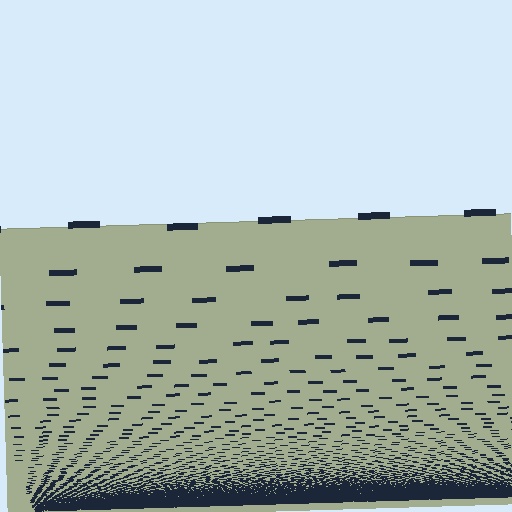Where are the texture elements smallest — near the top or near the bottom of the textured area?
Near the bottom.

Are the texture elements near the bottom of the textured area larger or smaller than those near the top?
Smaller. The gradient is inverted — elements near the bottom are smaller and denser.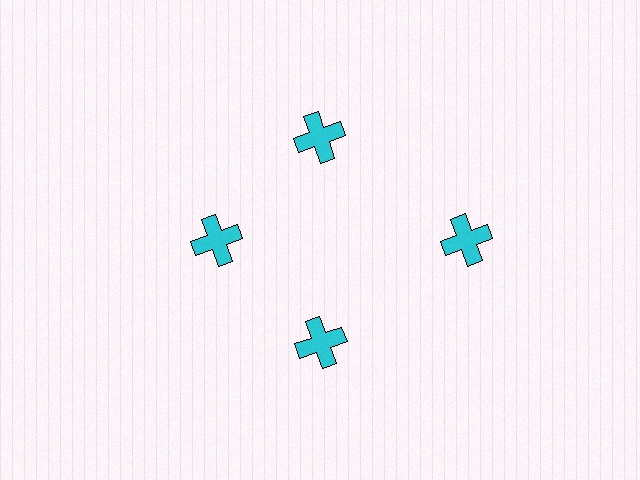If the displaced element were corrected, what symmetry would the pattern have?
It would have 4-fold rotational symmetry — the pattern would map onto itself every 90 degrees.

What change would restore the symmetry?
The symmetry would be restored by moving it inward, back onto the ring so that all 4 crosses sit at equal angles and equal distance from the center.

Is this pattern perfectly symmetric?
No. The 4 cyan crosses are arranged in a ring, but one element near the 3 o'clock position is pushed outward from the center, breaking the 4-fold rotational symmetry.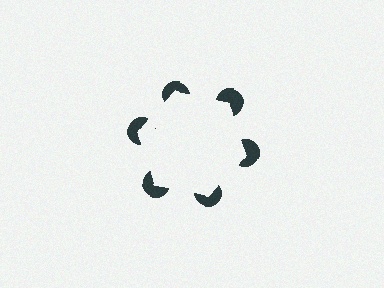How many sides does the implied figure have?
6 sides.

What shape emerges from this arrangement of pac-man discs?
An illusory hexagon — its edges are inferred from the aligned wedge cuts in the pac-man discs, not physically drawn.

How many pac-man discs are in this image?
There are 6 — one at each vertex of the illusory hexagon.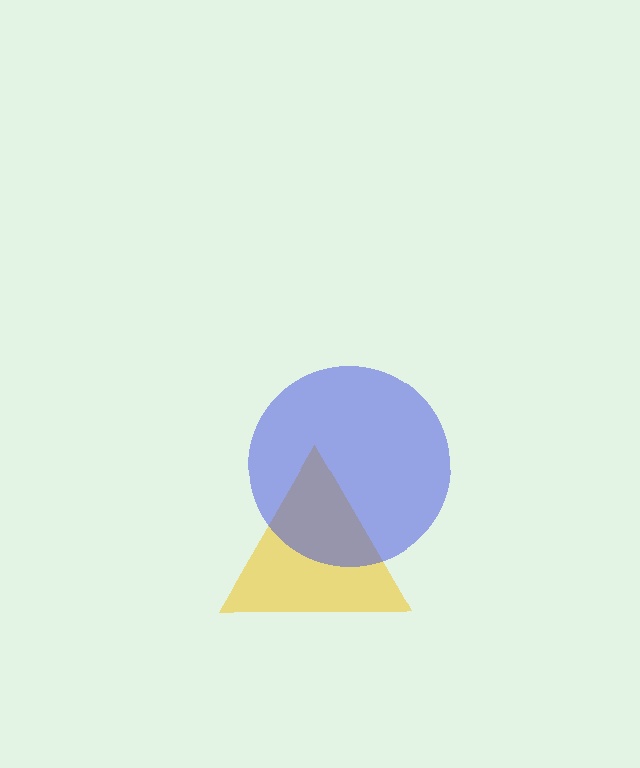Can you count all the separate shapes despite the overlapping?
Yes, there are 2 separate shapes.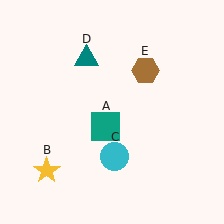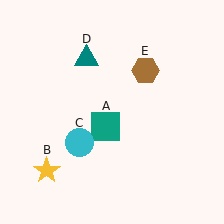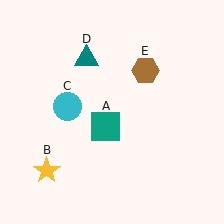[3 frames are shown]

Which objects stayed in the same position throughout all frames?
Teal square (object A) and yellow star (object B) and teal triangle (object D) and brown hexagon (object E) remained stationary.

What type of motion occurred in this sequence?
The cyan circle (object C) rotated clockwise around the center of the scene.